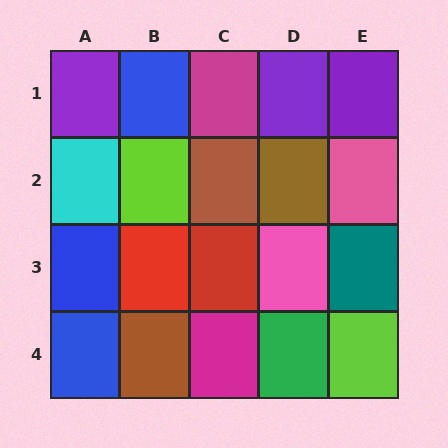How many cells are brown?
3 cells are brown.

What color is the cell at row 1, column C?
Magenta.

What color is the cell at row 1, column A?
Purple.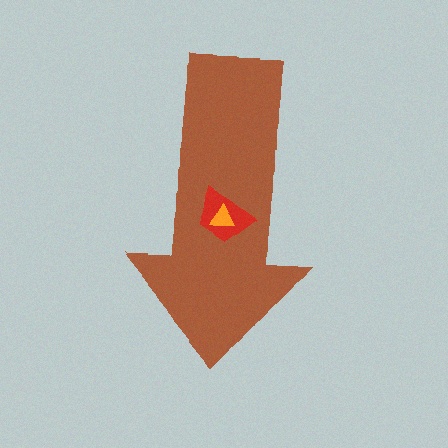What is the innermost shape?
The orange triangle.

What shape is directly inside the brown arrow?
The red trapezoid.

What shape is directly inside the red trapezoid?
The orange triangle.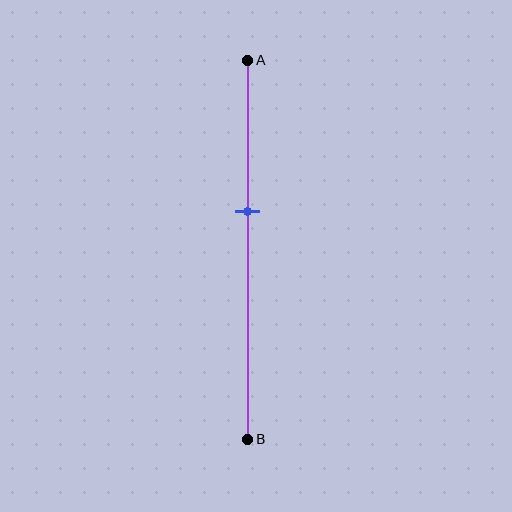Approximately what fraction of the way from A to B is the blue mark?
The blue mark is approximately 40% of the way from A to B.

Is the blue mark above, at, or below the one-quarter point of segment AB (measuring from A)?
The blue mark is below the one-quarter point of segment AB.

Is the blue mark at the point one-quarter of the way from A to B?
No, the mark is at about 40% from A, not at the 25% one-quarter point.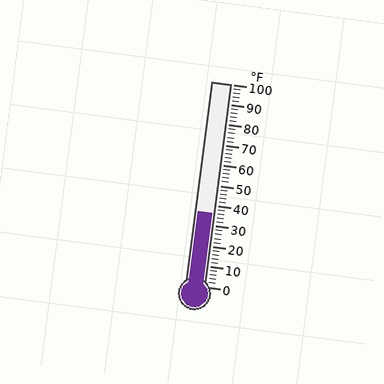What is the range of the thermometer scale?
The thermometer scale ranges from 0°F to 100°F.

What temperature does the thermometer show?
The thermometer shows approximately 36°F.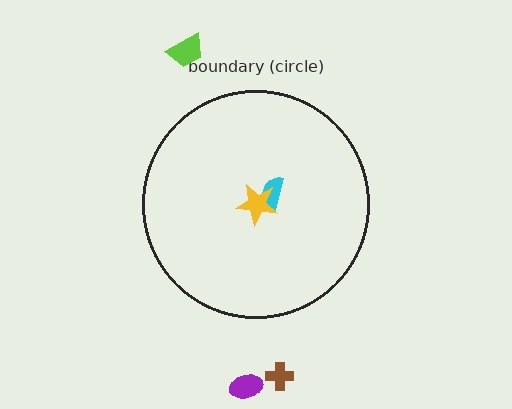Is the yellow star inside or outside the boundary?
Inside.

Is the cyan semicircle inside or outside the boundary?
Inside.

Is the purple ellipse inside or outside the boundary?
Outside.